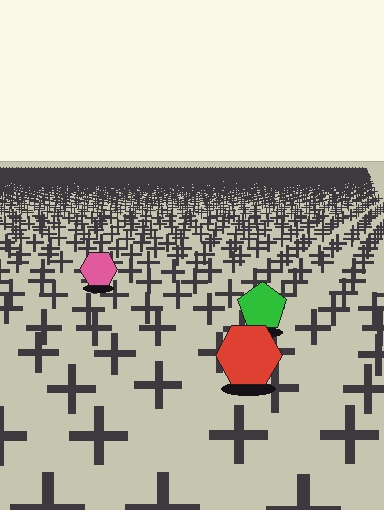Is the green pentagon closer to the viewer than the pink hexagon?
Yes. The green pentagon is closer — you can tell from the texture gradient: the ground texture is coarser near it.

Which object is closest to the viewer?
The red hexagon is closest. The texture marks near it are larger and more spread out.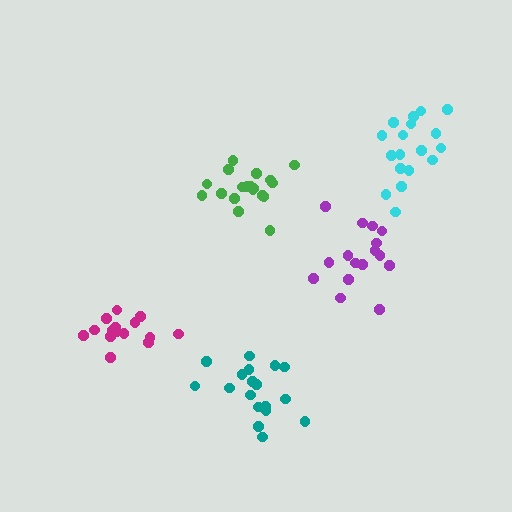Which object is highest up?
The cyan cluster is topmost.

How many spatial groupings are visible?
There are 5 spatial groupings.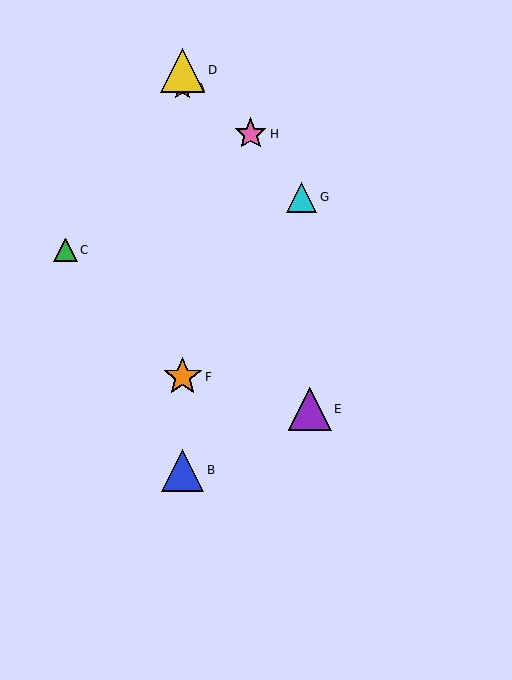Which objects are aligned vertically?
Objects A, B, D, F are aligned vertically.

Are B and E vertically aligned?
No, B is at x≈183 and E is at x≈310.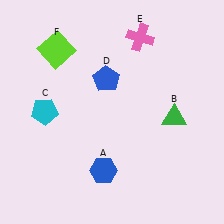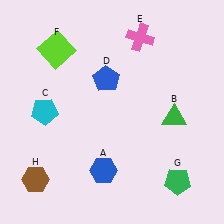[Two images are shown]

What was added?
A green pentagon (G), a brown hexagon (H) were added in Image 2.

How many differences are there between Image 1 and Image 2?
There are 2 differences between the two images.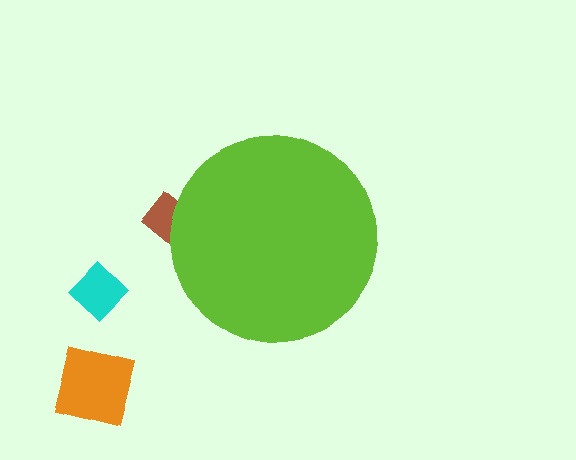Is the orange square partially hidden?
No, the orange square is fully visible.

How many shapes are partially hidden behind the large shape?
1 shape is partially hidden.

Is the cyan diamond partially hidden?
No, the cyan diamond is fully visible.